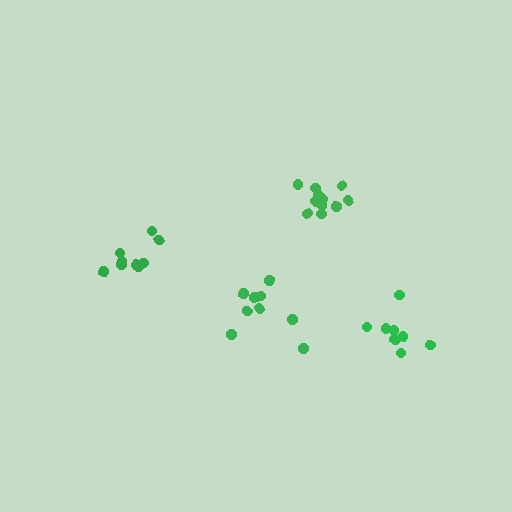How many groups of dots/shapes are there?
There are 4 groups.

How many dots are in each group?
Group 1: 8 dots, Group 2: 11 dots, Group 3: 9 dots, Group 4: 10 dots (38 total).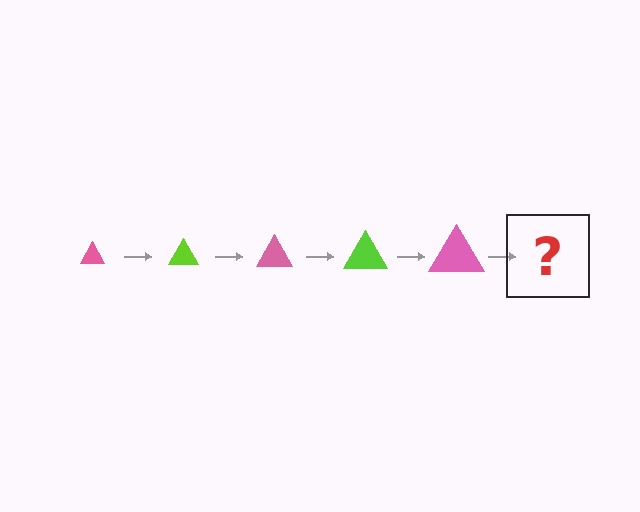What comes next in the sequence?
The next element should be a lime triangle, larger than the previous one.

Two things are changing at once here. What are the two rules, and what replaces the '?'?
The two rules are that the triangle grows larger each step and the color cycles through pink and lime. The '?' should be a lime triangle, larger than the previous one.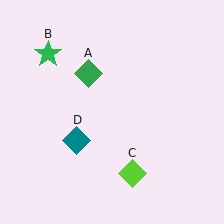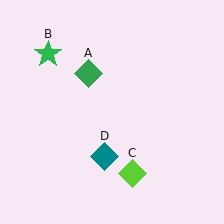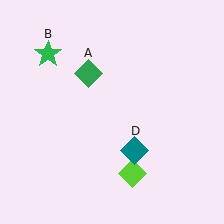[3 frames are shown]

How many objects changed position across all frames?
1 object changed position: teal diamond (object D).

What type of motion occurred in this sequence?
The teal diamond (object D) rotated counterclockwise around the center of the scene.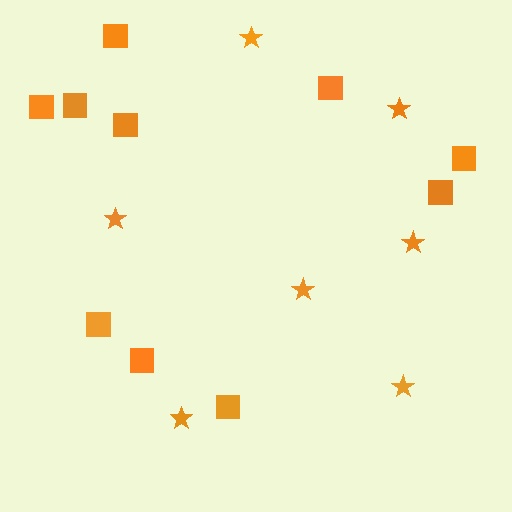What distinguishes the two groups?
There are 2 groups: one group of squares (10) and one group of stars (7).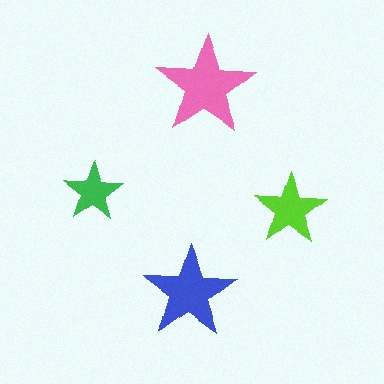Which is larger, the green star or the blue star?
The blue one.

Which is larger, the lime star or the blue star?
The blue one.